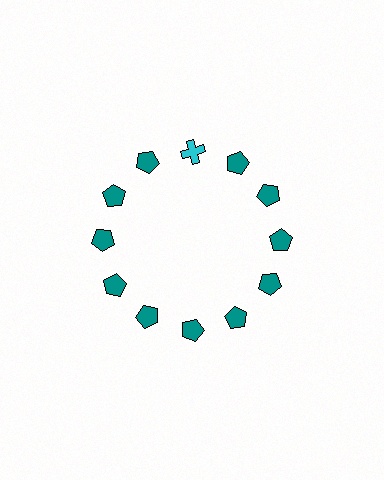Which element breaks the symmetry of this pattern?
The cyan cross at roughly the 12 o'clock position breaks the symmetry. All other shapes are teal pentagons.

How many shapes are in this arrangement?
There are 12 shapes arranged in a ring pattern.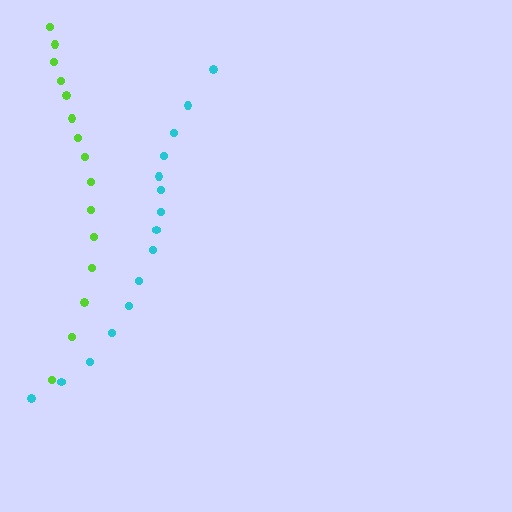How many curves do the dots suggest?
There are 2 distinct paths.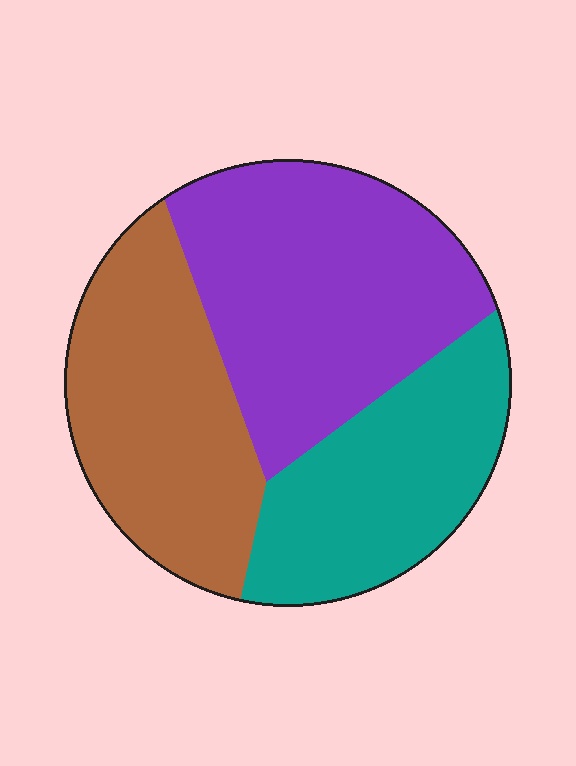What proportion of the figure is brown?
Brown takes up between a sixth and a third of the figure.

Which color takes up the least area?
Teal, at roughly 30%.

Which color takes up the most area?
Purple, at roughly 40%.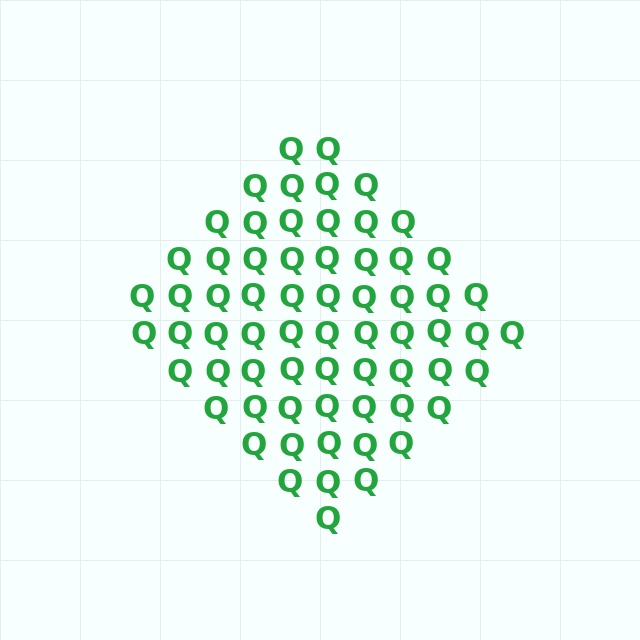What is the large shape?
The large shape is a diamond.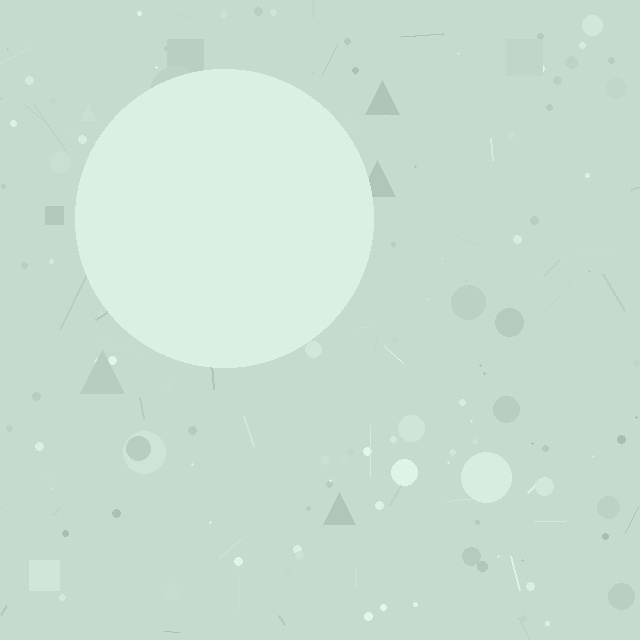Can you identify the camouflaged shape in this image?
The camouflaged shape is a circle.